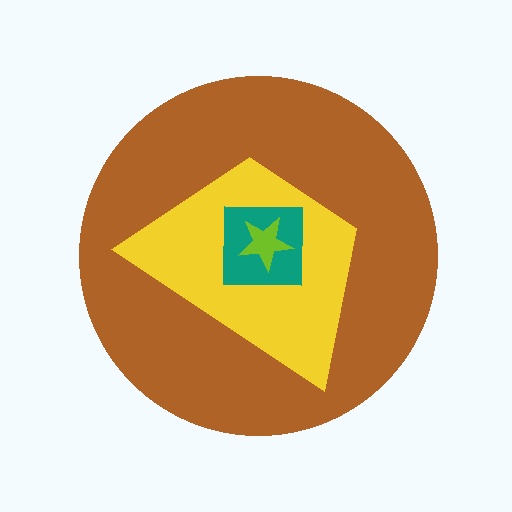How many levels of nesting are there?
4.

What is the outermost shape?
The brown circle.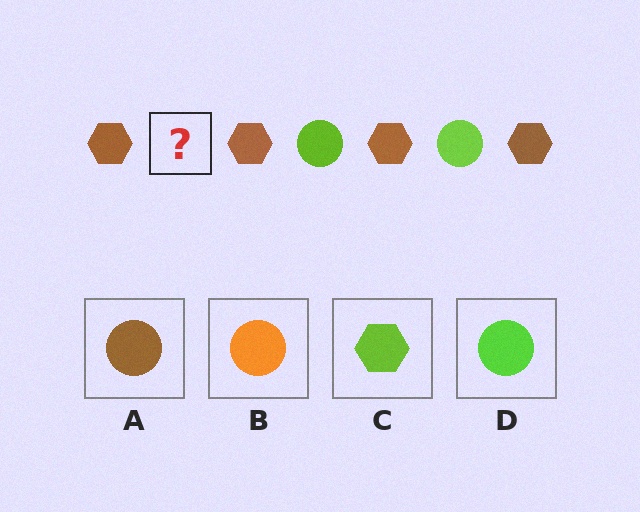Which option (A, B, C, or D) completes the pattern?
D.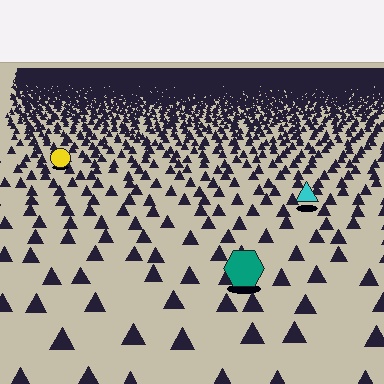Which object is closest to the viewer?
The teal hexagon is closest. The texture marks near it are larger and more spread out.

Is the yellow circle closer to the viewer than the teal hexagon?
No. The teal hexagon is closer — you can tell from the texture gradient: the ground texture is coarser near it.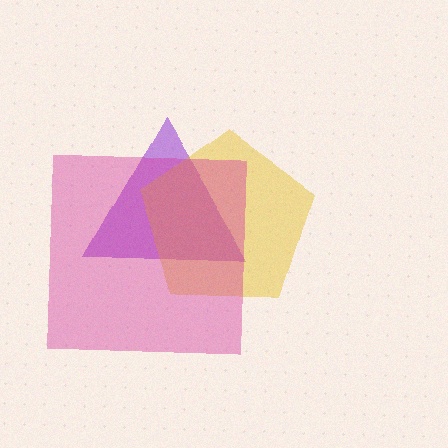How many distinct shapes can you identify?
There are 3 distinct shapes: a purple triangle, a yellow pentagon, a magenta square.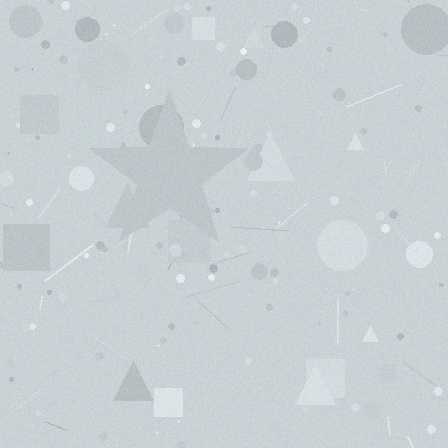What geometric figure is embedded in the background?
A star is embedded in the background.